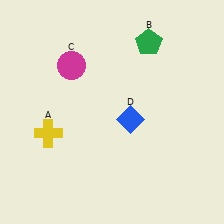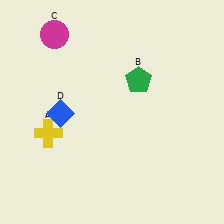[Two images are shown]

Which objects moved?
The objects that moved are: the green pentagon (B), the magenta circle (C), the blue diamond (D).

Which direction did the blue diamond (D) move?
The blue diamond (D) moved left.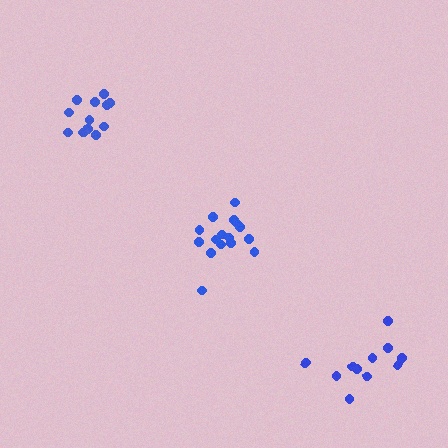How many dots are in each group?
Group 1: 11 dots, Group 2: 16 dots, Group 3: 12 dots (39 total).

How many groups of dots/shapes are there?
There are 3 groups.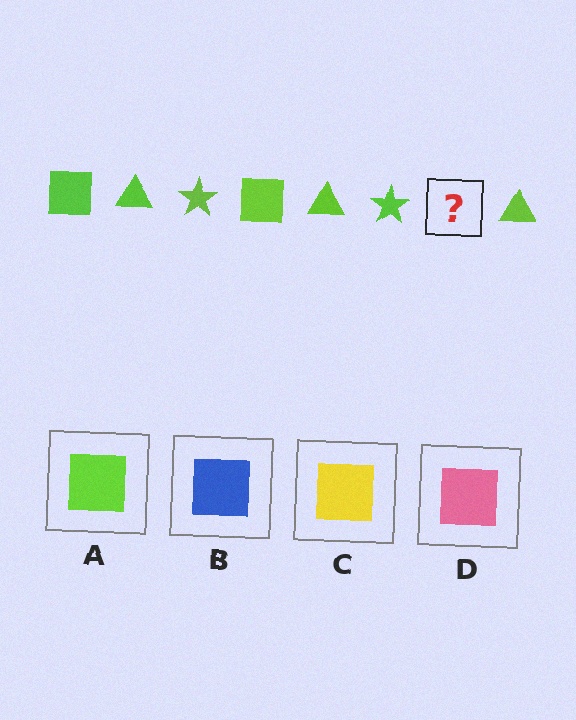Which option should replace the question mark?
Option A.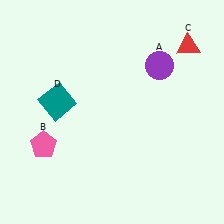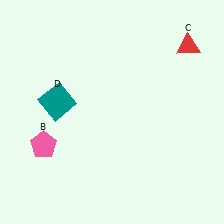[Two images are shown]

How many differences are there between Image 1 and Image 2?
There is 1 difference between the two images.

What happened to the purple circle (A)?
The purple circle (A) was removed in Image 2. It was in the top-right area of Image 1.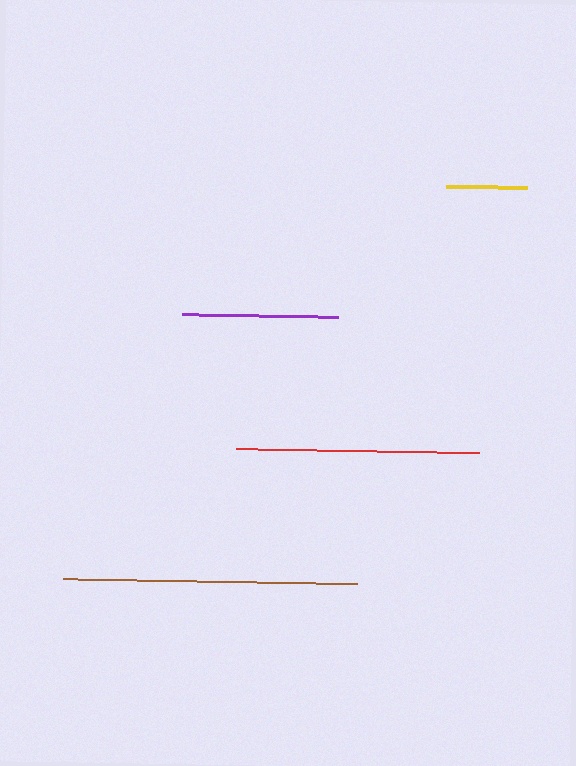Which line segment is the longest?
The brown line is the longest at approximately 294 pixels.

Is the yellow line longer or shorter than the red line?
The red line is longer than the yellow line.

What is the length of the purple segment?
The purple segment is approximately 155 pixels long.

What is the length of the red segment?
The red segment is approximately 244 pixels long.